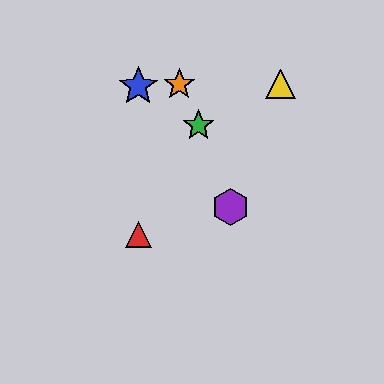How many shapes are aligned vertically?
2 shapes (the red triangle, the blue star) are aligned vertically.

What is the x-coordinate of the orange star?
The orange star is at x≈179.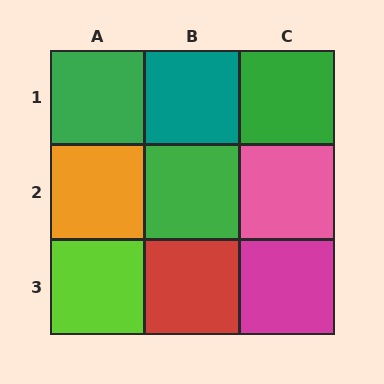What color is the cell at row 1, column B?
Teal.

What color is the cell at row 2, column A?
Orange.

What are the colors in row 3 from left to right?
Lime, red, magenta.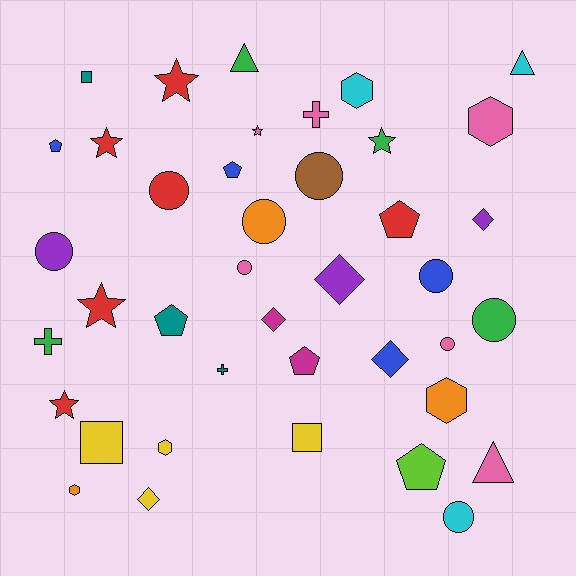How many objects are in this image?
There are 40 objects.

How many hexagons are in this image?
There are 5 hexagons.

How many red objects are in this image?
There are 6 red objects.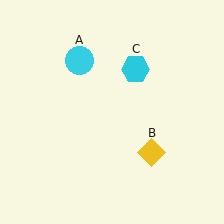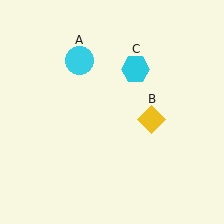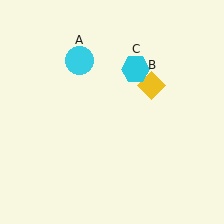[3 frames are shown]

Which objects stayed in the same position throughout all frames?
Cyan circle (object A) and cyan hexagon (object C) remained stationary.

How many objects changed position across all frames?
1 object changed position: yellow diamond (object B).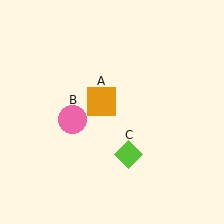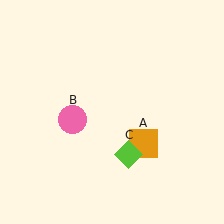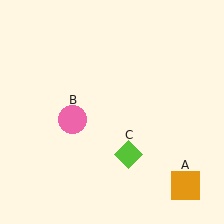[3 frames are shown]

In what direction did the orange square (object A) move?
The orange square (object A) moved down and to the right.